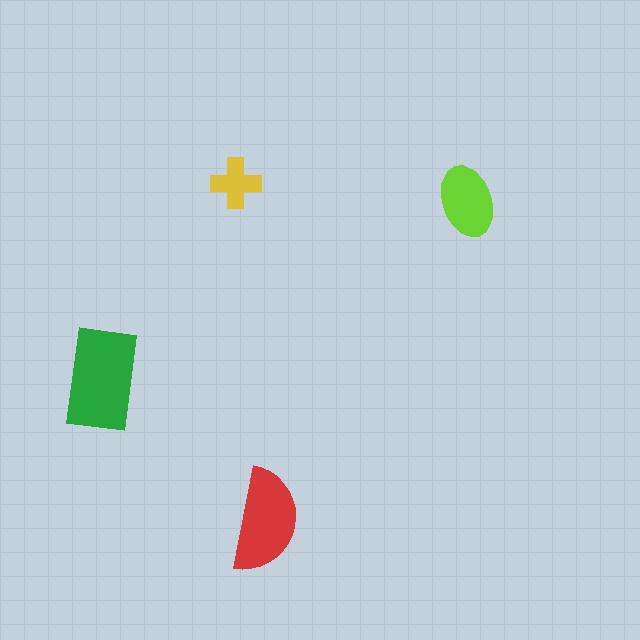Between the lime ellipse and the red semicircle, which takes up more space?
The red semicircle.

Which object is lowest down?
The red semicircle is bottommost.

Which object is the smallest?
The yellow cross.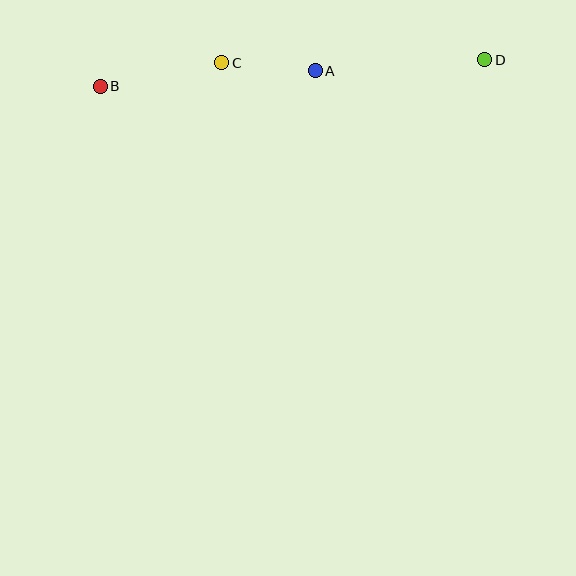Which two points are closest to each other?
Points A and C are closest to each other.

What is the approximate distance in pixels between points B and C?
The distance between B and C is approximately 124 pixels.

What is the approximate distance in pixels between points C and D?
The distance between C and D is approximately 263 pixels.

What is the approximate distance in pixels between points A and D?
The distance between A and D is approximately 170 pixels.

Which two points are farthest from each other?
Points B and D are farthest from each other.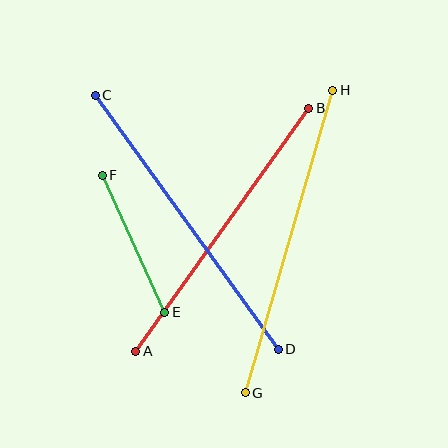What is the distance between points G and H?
The distance is approximately 315 pixels.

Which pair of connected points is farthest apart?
Points G and H are farthest apart.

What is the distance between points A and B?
The distance is approximately 298 pixels.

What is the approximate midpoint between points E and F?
The midpoint is at approximately (133, 244) pixels.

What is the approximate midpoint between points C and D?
The midpoint is at approximately (187, 222) pixels.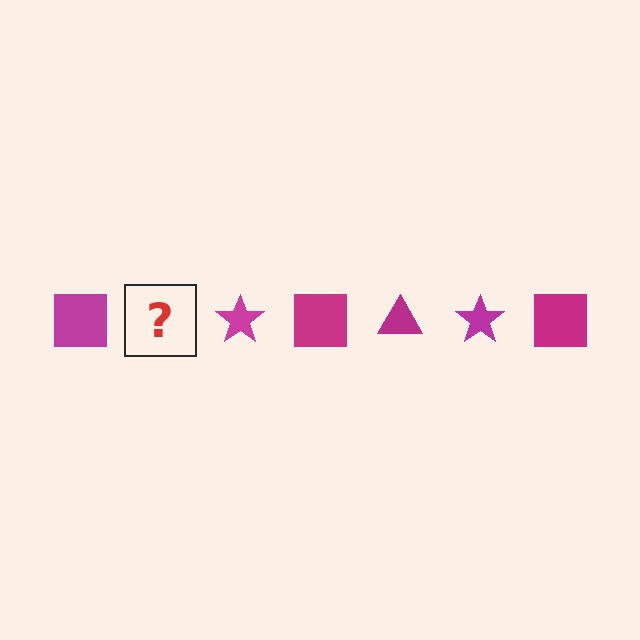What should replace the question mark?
The question mark should be replaced with a magenta triangle.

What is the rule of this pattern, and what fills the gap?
The rule is that the pattern cycles through square, triangle, star shapes in magenta. The gap should be filled with a magenta triangle.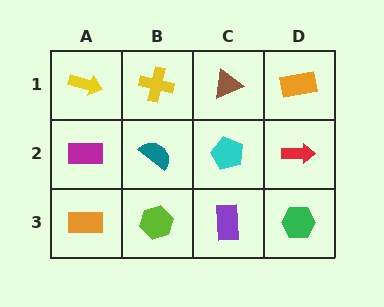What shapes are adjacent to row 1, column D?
A red arrow (row 2, column D), a brown triangle (row 1, column C).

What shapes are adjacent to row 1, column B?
A teal semicircle (row 2, column B), a yellow arrow (row 1, column A), a brown triangle (row 1, column C).